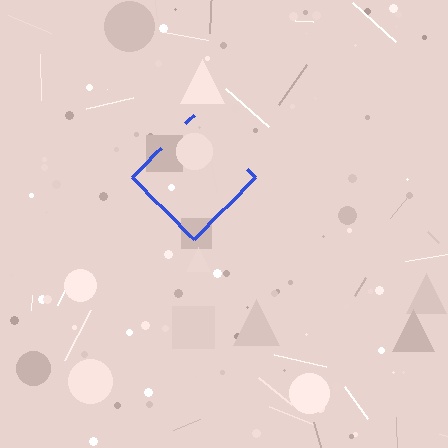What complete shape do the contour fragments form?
The contour fragments form a diamond.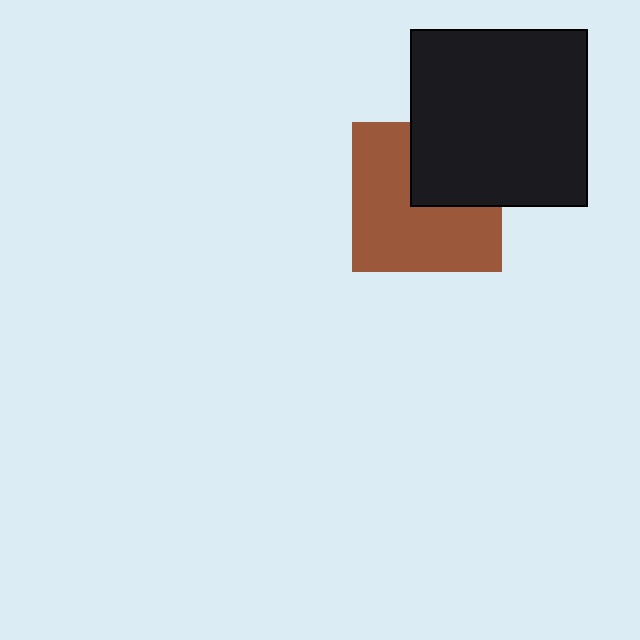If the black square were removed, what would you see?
You would see the complete brown square.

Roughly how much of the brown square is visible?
About half of it is visible (roughly 65%).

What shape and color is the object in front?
The object in front is a black square.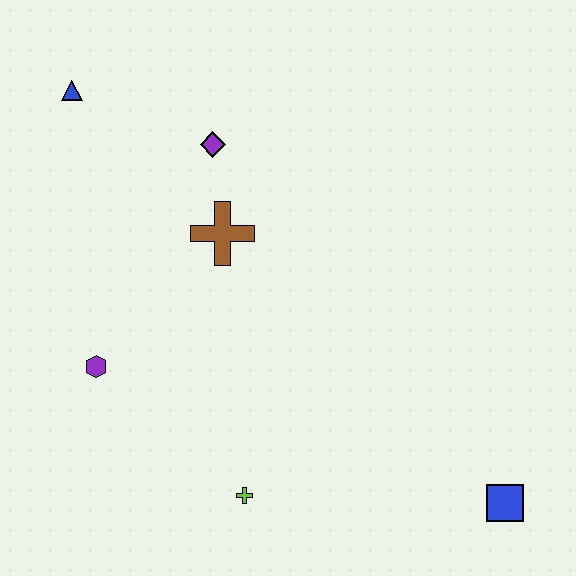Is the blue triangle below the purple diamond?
No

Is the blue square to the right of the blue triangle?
Yes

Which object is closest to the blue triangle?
The purple diamond is closest to the blue triangle.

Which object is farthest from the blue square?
The blue triangle is farthest from the blue square.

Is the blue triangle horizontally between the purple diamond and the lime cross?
No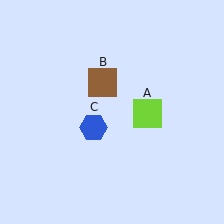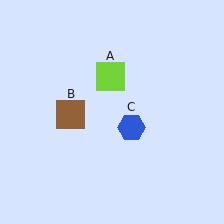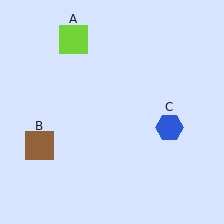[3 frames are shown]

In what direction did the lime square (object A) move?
The lime square (object A) moved up and to the left.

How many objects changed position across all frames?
3 objects changed position: lime square (object A), brown square (object B), blue hexagon (object C).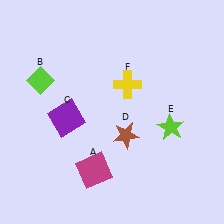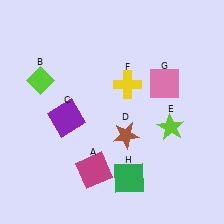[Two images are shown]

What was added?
A pink square (G), a green square (H) were added in Image 2.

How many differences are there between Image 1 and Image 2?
There are 2 differences between the two images.